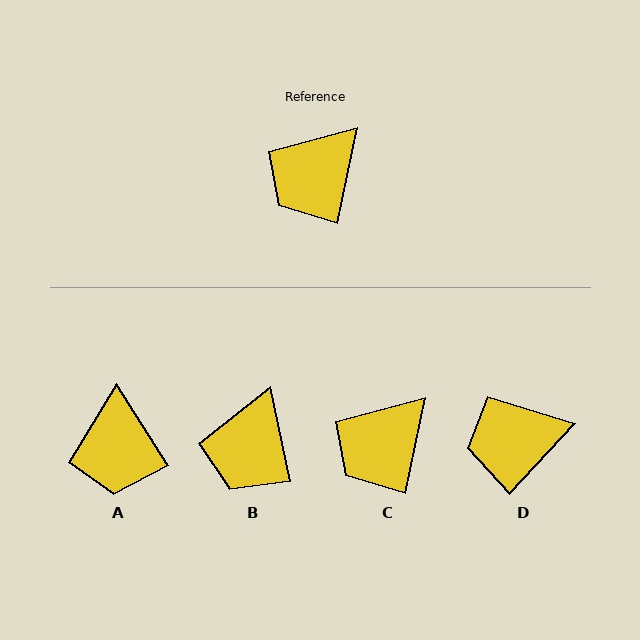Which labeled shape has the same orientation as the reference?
C.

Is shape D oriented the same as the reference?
No, it is off by about 31 degrees.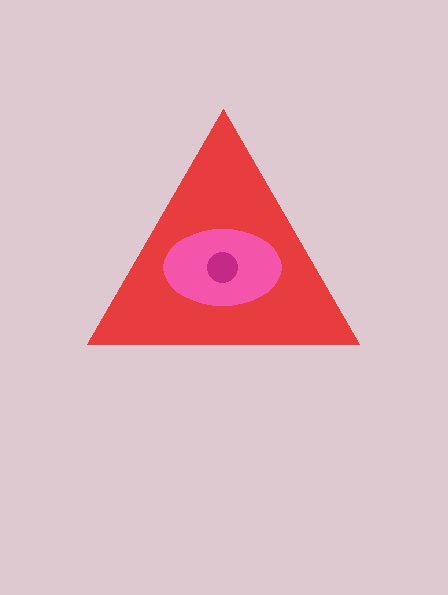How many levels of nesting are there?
3.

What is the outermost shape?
The red triangle.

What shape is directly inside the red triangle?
The pink ellipse.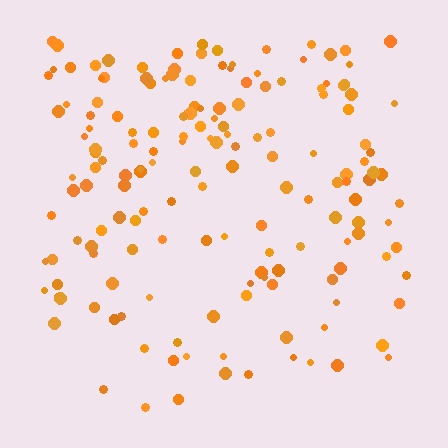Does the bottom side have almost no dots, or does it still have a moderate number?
Still a moderate number, just noticeably fewer than the top.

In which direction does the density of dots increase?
From bottom to top, with the top side densest.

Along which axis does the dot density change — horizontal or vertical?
Vertical.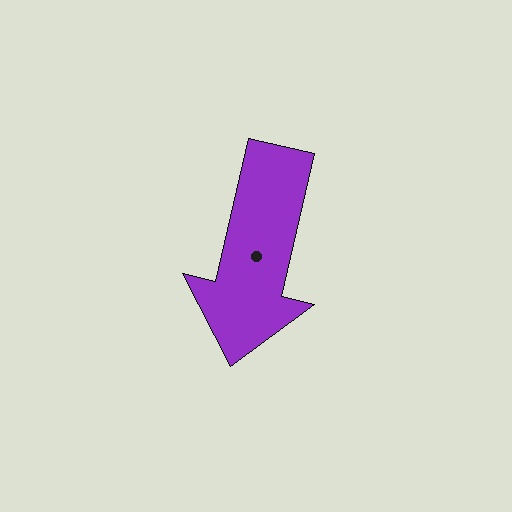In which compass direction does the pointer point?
South.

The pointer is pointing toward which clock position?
Roughly 6 o'clock.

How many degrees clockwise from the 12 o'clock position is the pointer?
Approximately 193 degrees.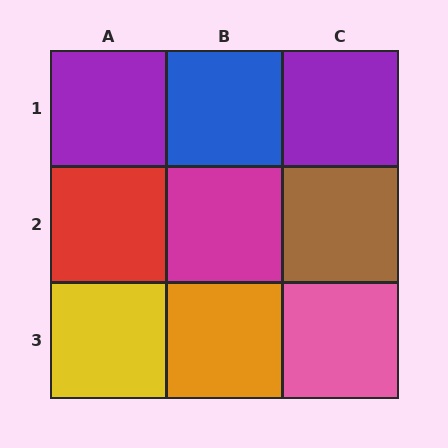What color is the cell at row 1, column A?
Purple.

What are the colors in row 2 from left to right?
Red, magenta, brown.